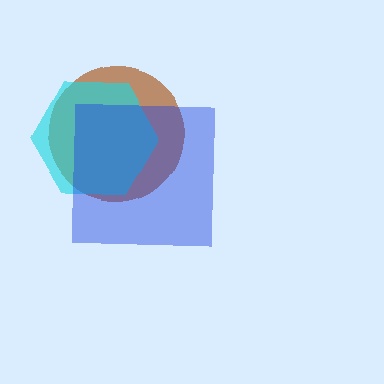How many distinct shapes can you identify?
There are 3 distinct shapes: a brown circle, a cyan hexagon, a blue square.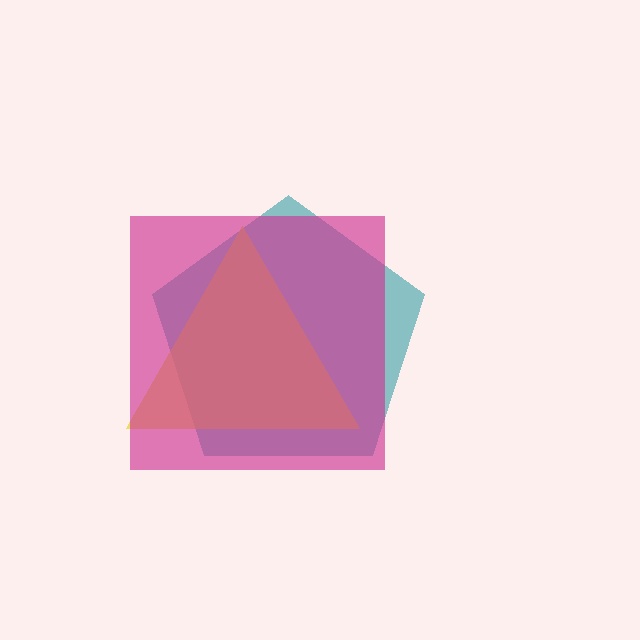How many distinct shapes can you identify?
There are 3 distinct shapes: a teal pentagon, a yellow triangle, a magenta square.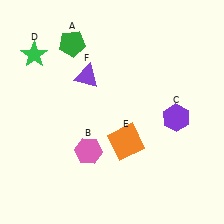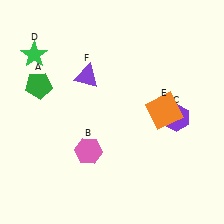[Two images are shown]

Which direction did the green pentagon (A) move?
The green pentagon (A) moved down.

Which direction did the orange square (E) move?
The orange square (E) moved right.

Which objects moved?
The objects that moved are: the green pentagon (A), the orange square (E).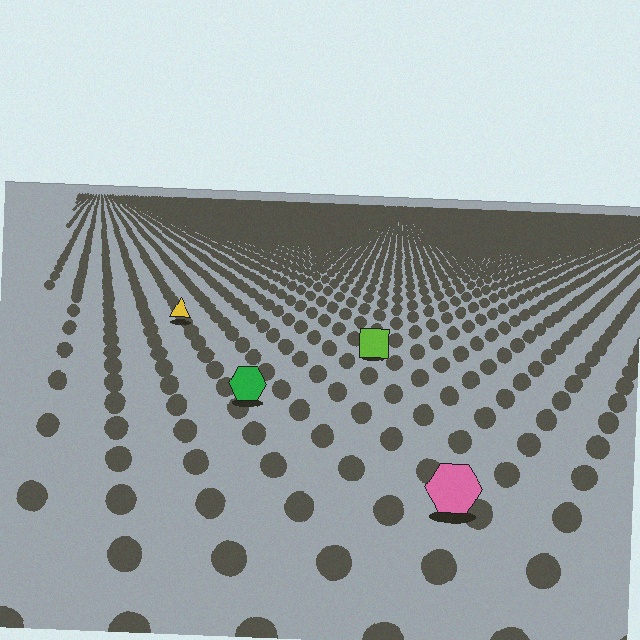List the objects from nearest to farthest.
From nearest to farthest: the pink hexagon, the green hexagon, the lime square, the yellow triangle.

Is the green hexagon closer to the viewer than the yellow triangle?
Yes. The green hexagon is closer — you can tell from the texture gradient: the ground texture is coarser near it.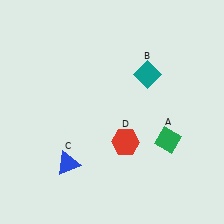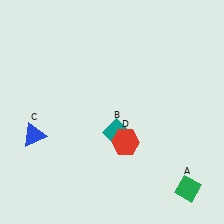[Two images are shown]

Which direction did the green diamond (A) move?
The green diamond (A) moved down.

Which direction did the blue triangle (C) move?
The blue triangle (C) moved left.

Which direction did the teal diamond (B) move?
The teal diamond (B) moved down.